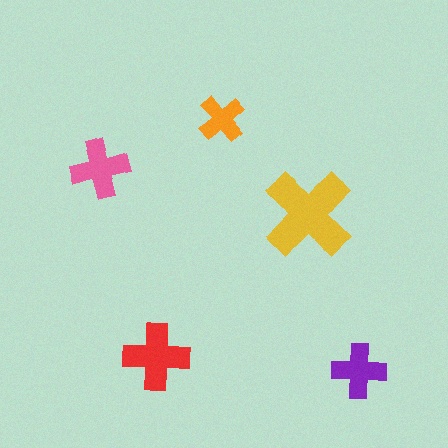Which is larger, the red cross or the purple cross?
The red one.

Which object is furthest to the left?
The pink cross is leftmost.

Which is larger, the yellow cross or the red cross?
The yellow one.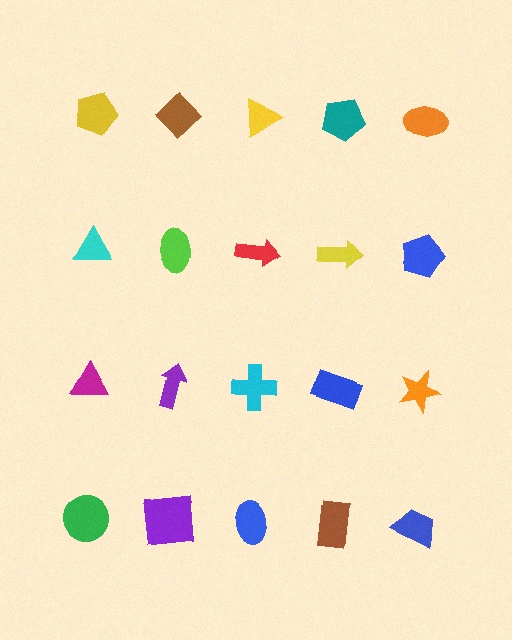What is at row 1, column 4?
A teal pentagon.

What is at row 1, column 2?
A brown diamond.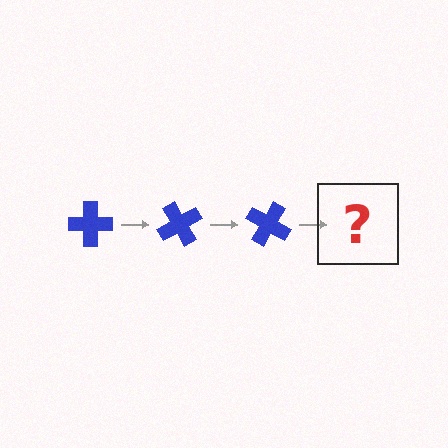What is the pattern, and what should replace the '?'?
The pattern is that the cross rotates 60 degrees each step. The '?' should be a blue cross rotated 180 degrees.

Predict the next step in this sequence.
The next step is a blue cross rotated 180 degrees.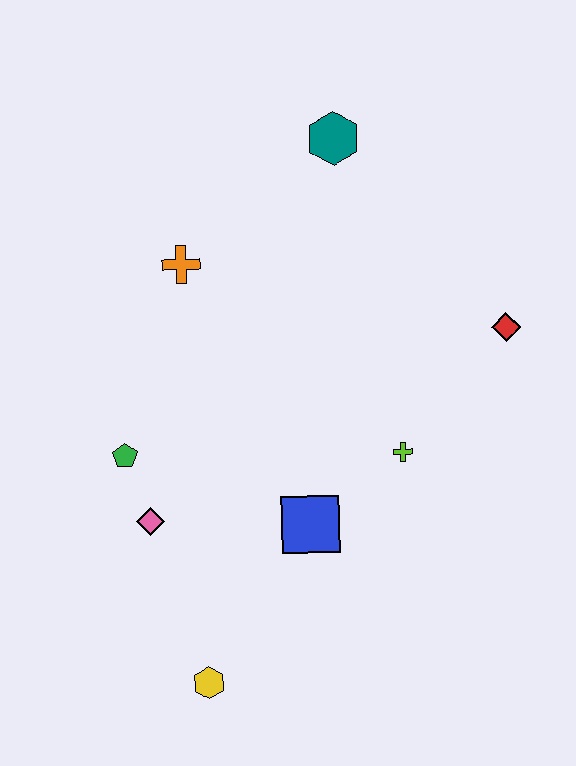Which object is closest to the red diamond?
The lime cross is closest to the red diamond.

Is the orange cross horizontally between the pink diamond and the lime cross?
Yes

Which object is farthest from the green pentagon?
The red diamond is farthest from the green pentagon.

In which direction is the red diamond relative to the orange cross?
The red diamond is to the right of the orange cross.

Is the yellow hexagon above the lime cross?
No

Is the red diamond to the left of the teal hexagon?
No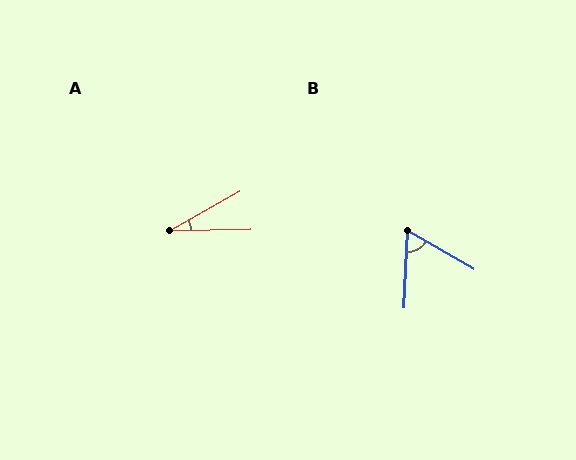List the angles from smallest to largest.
A (28°), B (63°).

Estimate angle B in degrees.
Approximately 63 degrees.